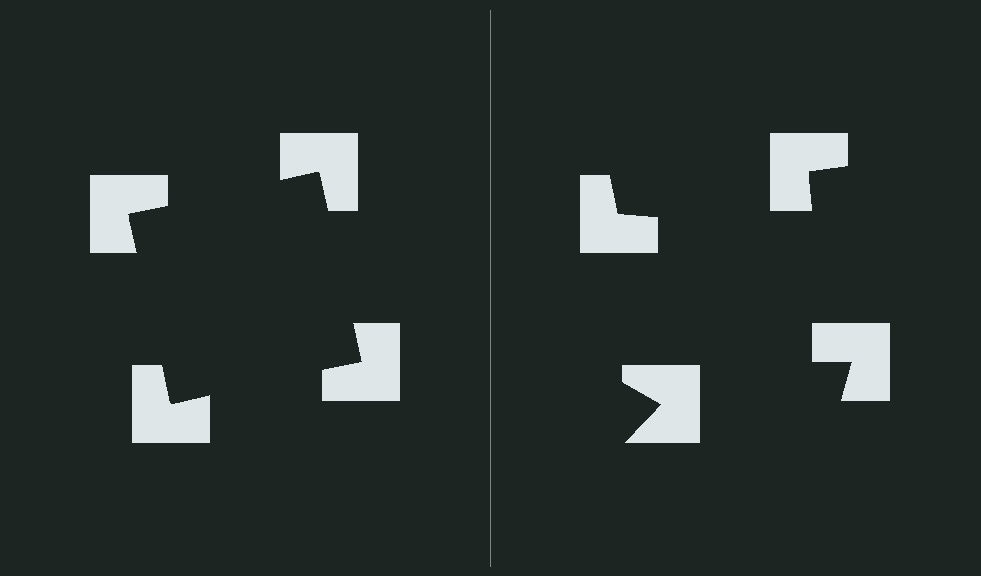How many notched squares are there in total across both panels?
8 — 4 on each side.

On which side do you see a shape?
An illusory square appears on the left side. On the right side the wedge cuts are rotated, so no coherent shape forms.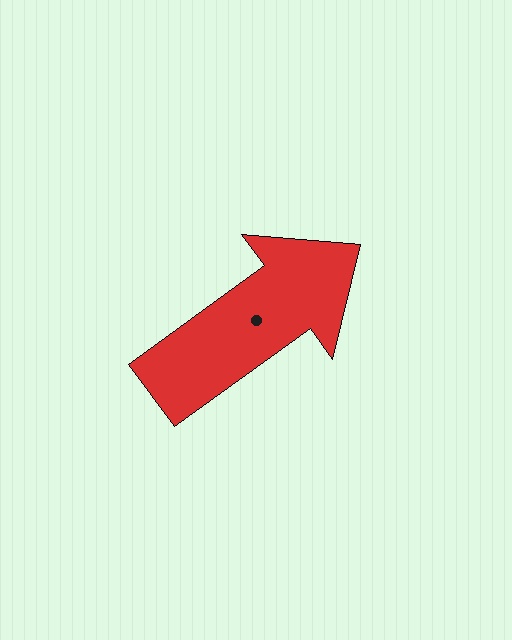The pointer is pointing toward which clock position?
Roughly 2 o'clock.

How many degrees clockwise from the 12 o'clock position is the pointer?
Approximately 54 degrees.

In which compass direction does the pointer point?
Northeast.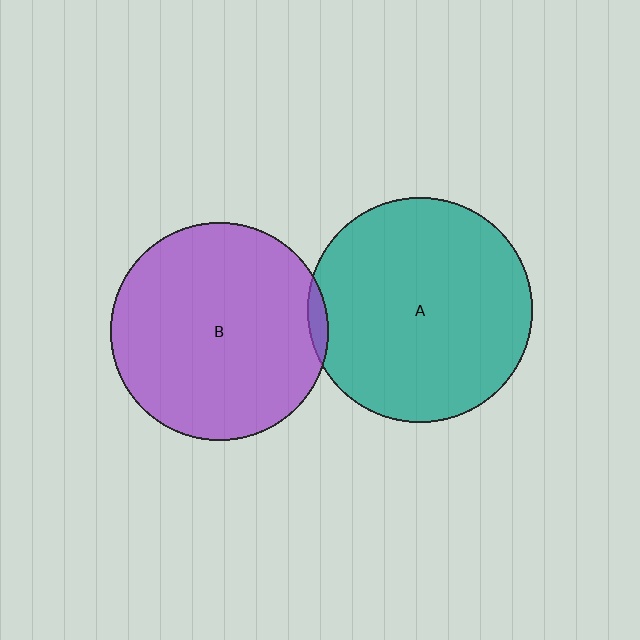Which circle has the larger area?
Circle A (teal).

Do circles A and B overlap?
Yes.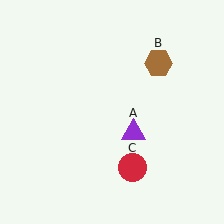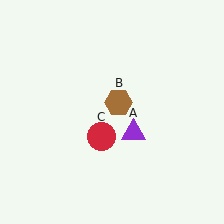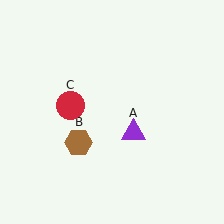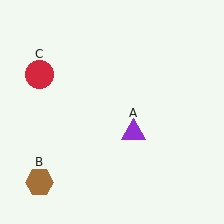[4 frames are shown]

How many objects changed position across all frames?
2 objects changed position: brown hexagon (object B), red circle (object C).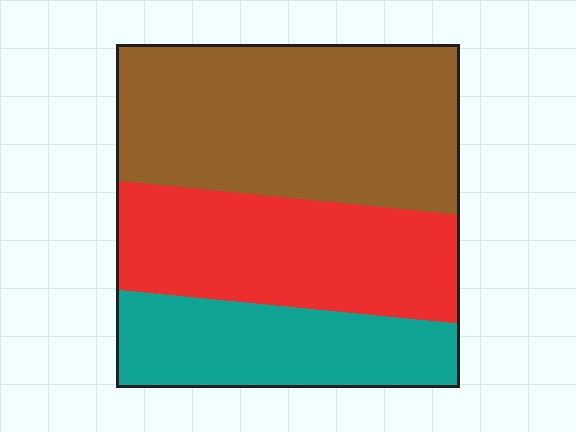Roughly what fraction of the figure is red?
Red takes up about one third (1/3) of the figure.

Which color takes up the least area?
Teal, at roughly 25%.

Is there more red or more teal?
Red.